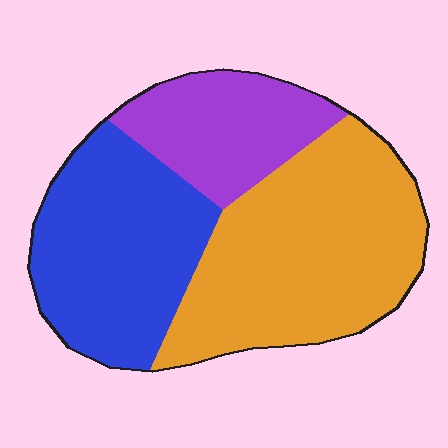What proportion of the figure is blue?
Blue takes up about one third (1/3) of the figure.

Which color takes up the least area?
Purple, at roughly 20%.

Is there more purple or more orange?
Orange.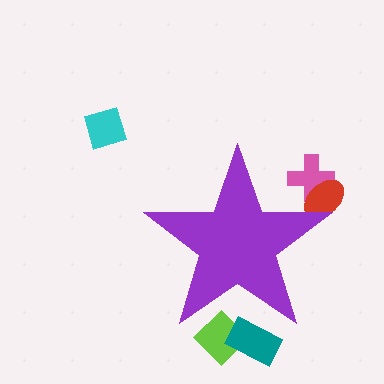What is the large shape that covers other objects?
A purple star.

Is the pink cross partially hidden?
Yes, the pink cross is partially hidden behind the purple star.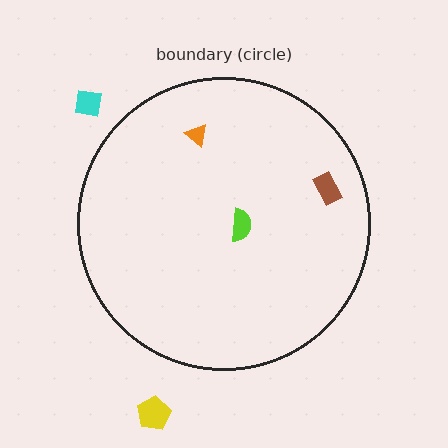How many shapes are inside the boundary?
3 inside, 2 outside.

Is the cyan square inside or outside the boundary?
Outside.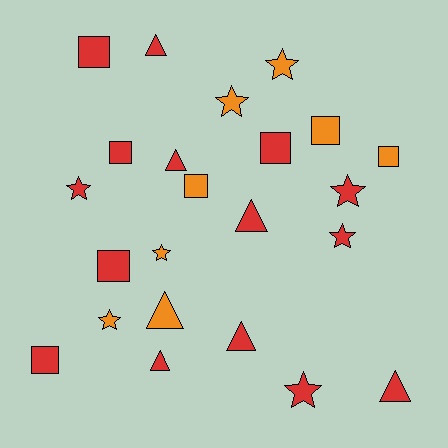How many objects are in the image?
There are 23 objects.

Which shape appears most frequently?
Star, with 8 objects.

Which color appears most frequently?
Red, with 15 objects.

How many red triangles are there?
There are 6 red triangles.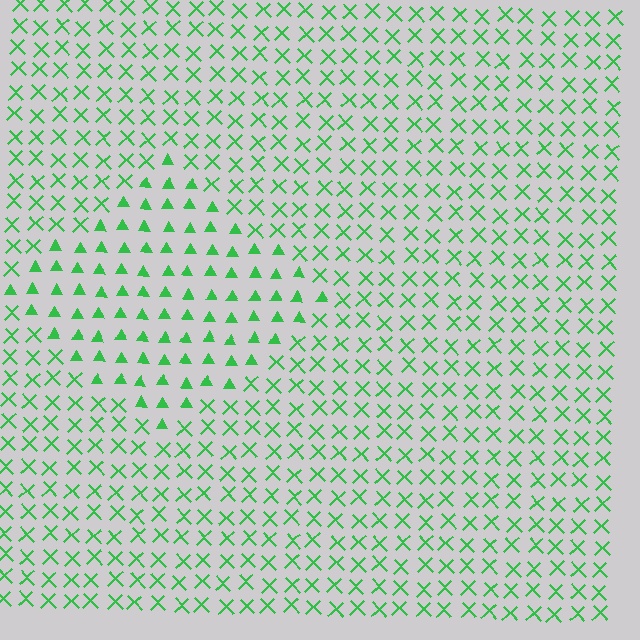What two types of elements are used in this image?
The image uses triangles inside the diamond region and X marks outside it.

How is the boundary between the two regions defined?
The boundary is defined by a change in element shape: triangles inside vs. X marks outside. All elements share the same color and spacing.